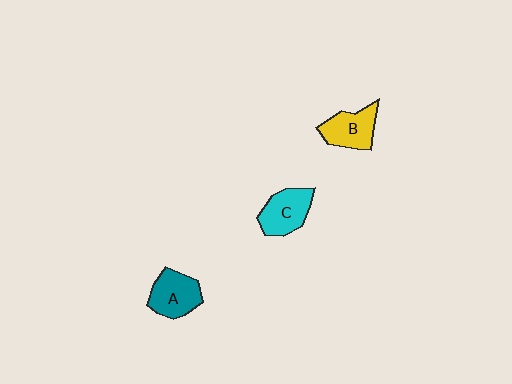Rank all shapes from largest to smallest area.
From largest to smallest: A (teal), C (cyan), B (yellow).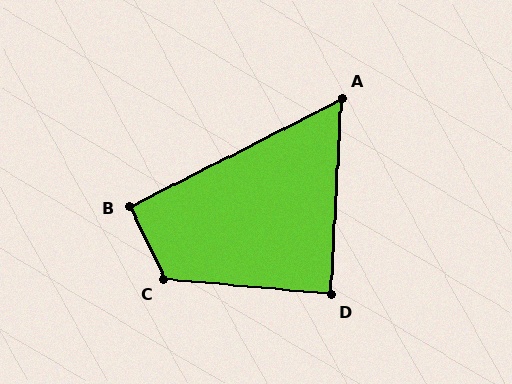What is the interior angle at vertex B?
Approximately 92 degrees (approximately right).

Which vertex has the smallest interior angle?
A, at approximately 60 degrees.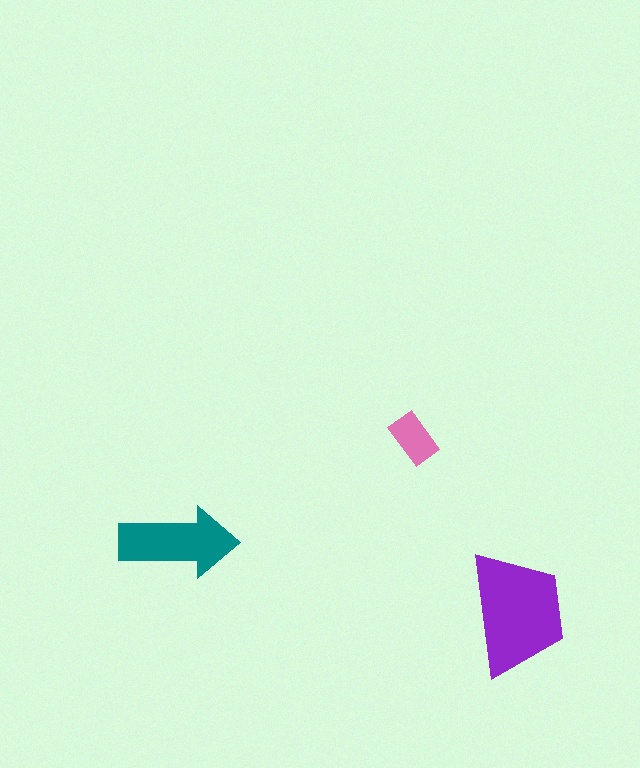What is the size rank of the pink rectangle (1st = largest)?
3rd.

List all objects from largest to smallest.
The purple trapezoid, the teal arrow, the pink rectangle.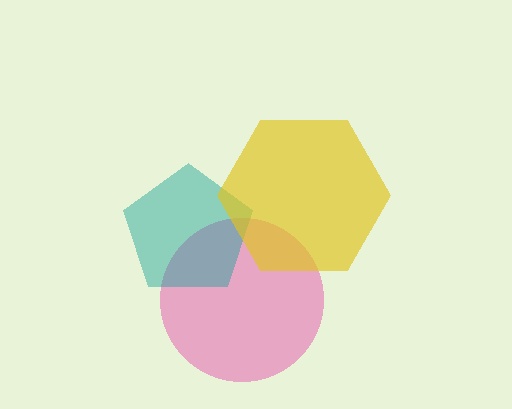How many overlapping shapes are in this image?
There are 3 overlapping shapes in the image.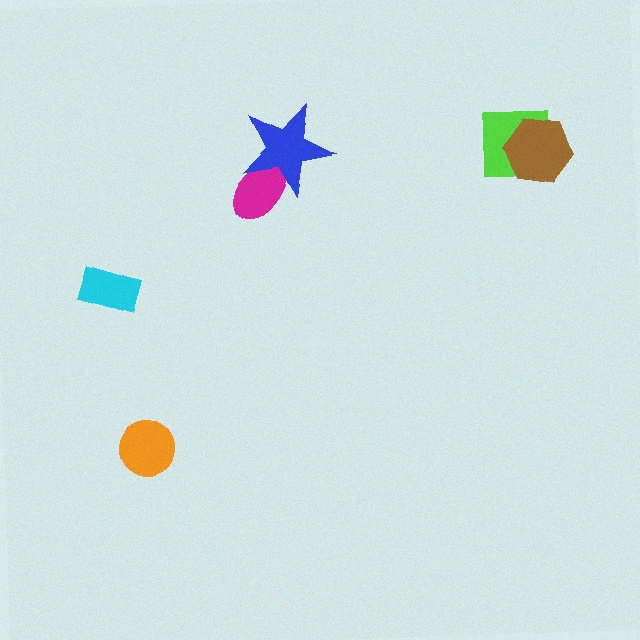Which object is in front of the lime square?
The brown hexagon is in front of the lime square.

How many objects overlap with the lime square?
1 object overlaps with the lime square.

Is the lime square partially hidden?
Yes, it is partially covered by another shape.